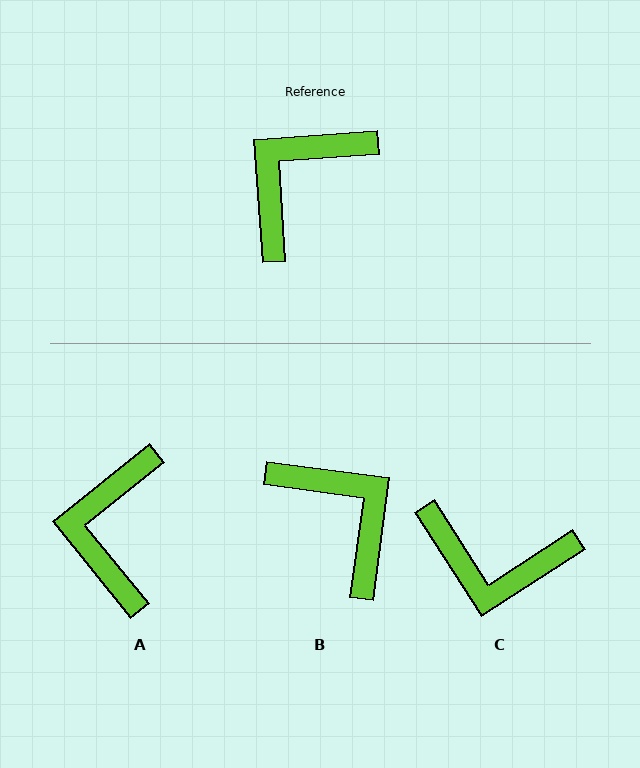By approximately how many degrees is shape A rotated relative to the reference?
Approximately 35 degrees counter-clockwise.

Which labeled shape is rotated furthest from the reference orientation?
C, about 119 degrees away.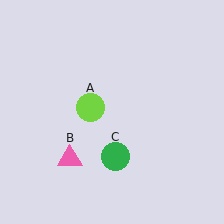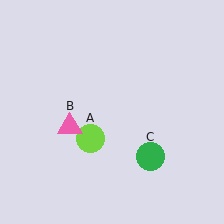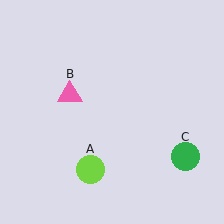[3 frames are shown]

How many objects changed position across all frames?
3 objects changed position: lime circle (object A), pink triangle (object B), green circle (object C).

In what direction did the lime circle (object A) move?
The lime circle (object A) moved down.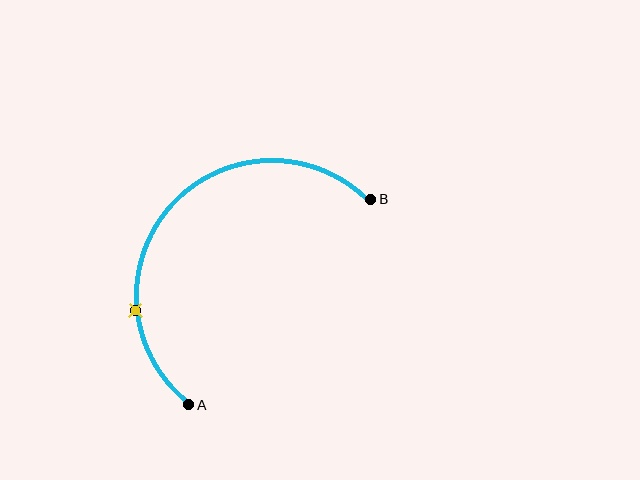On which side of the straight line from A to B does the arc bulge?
The arc bulges above and to the left of the straight line connecting A and B.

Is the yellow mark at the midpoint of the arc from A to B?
No. The yellow mark lies on the arc but is closer to endpoint A. The arc midpoint would be at the point on the curve equidistant along the arc from both A and B.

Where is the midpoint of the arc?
The arc midpoint is the point on the curve farthest from the straight line joining A and B. It sits above and to the left of that line.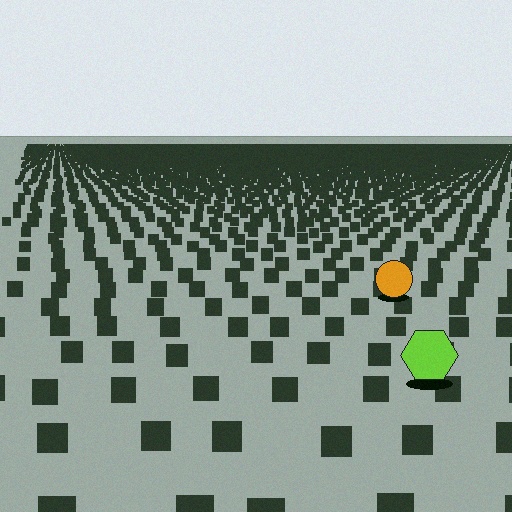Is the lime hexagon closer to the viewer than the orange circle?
Yes. The lime hexagon is closer — you can tell from the texture gradient: the ground texture is coarser near it.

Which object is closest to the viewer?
The lime hexagon is closest. The texture marks near it are larger and more spread out.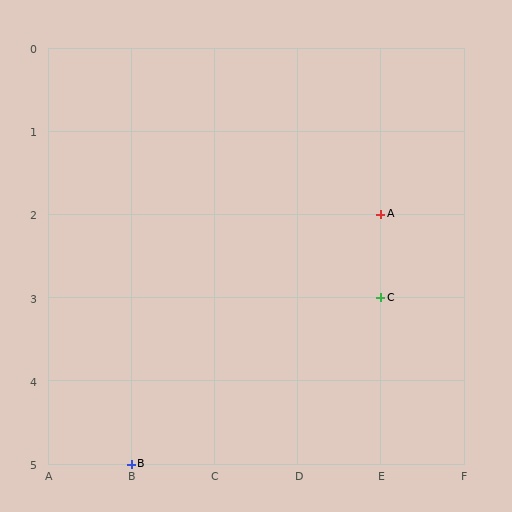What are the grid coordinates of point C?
Point C is at grid coordinates (E, 3).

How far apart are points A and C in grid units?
Points A and C are 1 row apart.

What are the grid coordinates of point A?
Point A is at grid coordinates (E, 2).